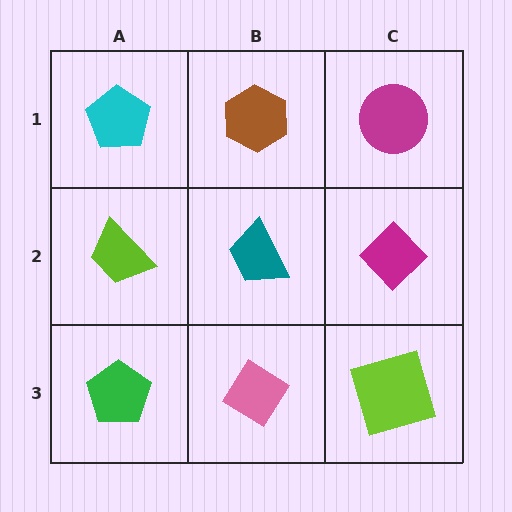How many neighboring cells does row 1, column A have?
2.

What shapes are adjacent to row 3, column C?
A magenta diamond (row 2, column C), a pink diamond (row 3, column B).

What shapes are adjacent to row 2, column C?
A magenta circle (row 1, column C), a lime square (row 3, column C), a teal trapezoid (row 2, column B).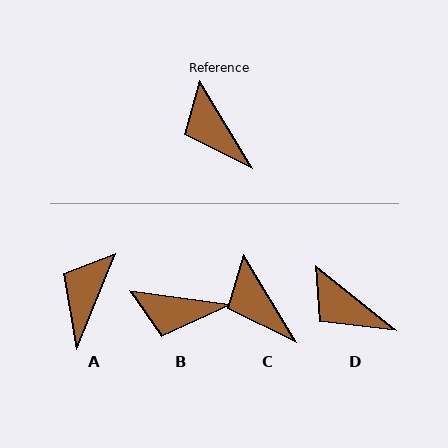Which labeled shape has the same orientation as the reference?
C.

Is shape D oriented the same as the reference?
No, it is off by about 20 degrees.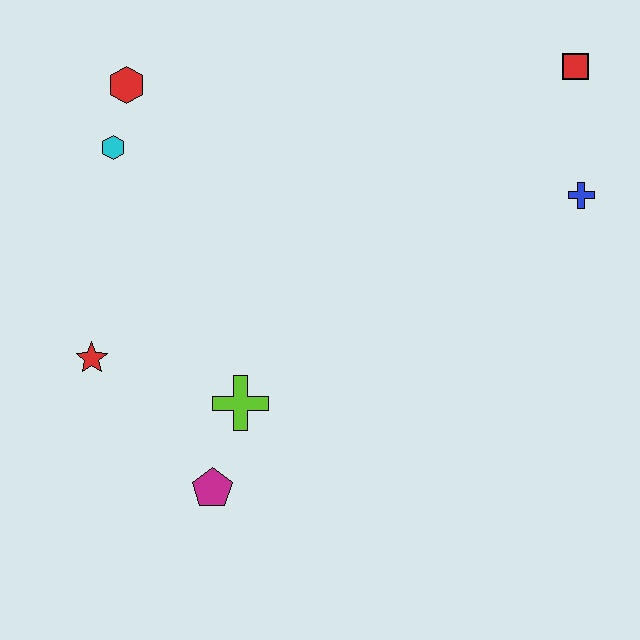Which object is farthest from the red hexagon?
The blue cross is farthest from the red hexagon.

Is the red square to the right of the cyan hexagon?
Yes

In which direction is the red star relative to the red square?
The red star is to the left of the red square.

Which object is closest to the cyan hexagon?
The red hexagon is closest to the cyan hexagon.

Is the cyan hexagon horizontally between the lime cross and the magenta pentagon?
No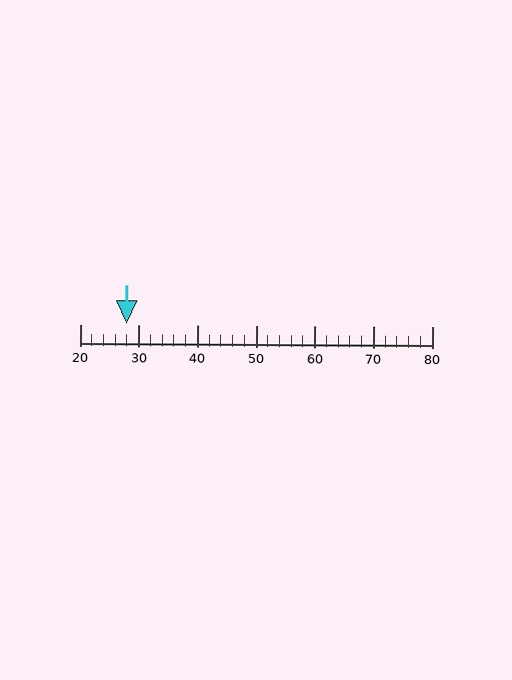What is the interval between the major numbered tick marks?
The major tick marks are spaced 10 units apart.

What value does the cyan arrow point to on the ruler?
The cyan arrow points to approximately 28.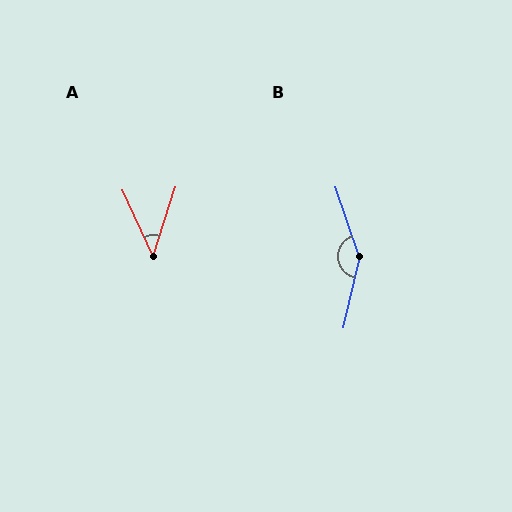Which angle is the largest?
B, at approximately 149 degrees.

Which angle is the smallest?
A, at approximately 42 degrees.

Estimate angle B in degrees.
Approximately 149 degrees.